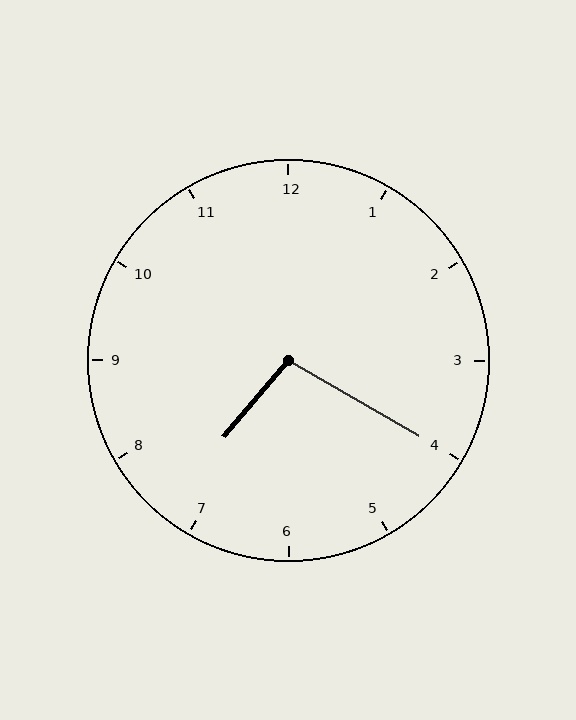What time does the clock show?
7:20.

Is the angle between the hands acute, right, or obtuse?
It is obtuse.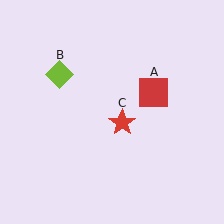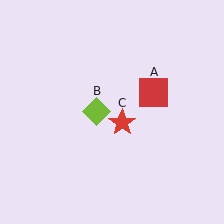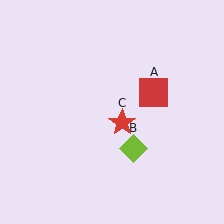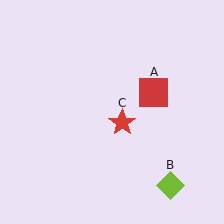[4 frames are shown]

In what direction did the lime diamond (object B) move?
The lime diamond (object B) moved down and to the right.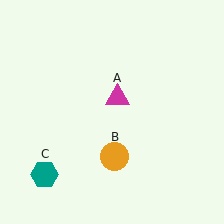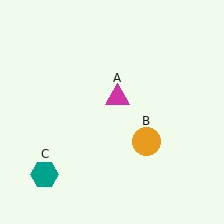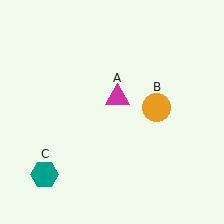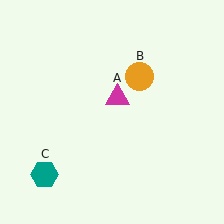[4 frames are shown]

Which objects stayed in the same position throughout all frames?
Magenta triangle (object A) and teal hexagon (object C) remained stationary.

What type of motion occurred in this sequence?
The orange circle (object B) rotated counterclockwise around the center of the scene.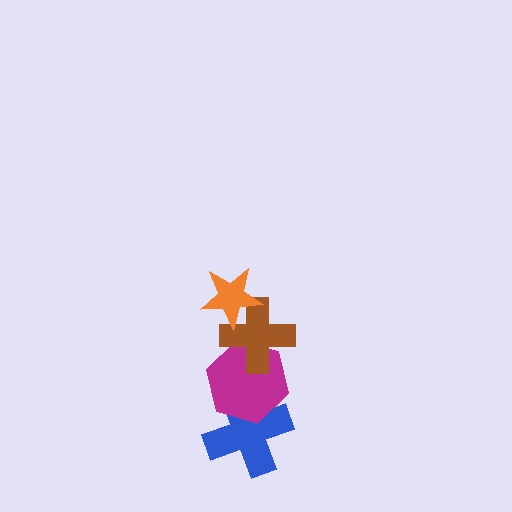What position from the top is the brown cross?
The brown cross is 2nd from the top.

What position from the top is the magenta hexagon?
The magenta hexagon is 3rd from the top.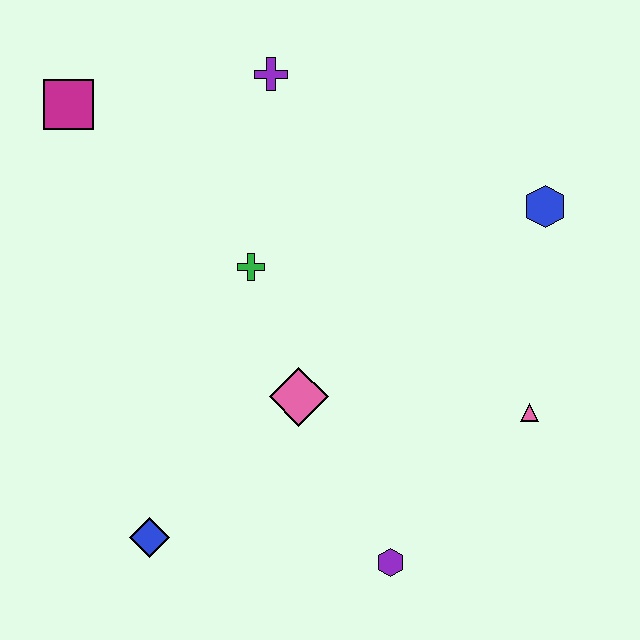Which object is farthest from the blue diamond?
The blue hexagon is farthest from the blue diamond.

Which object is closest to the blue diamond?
The pink diamond is closest to the blue diamond.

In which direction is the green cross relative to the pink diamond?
The green cross is above the pink diamond.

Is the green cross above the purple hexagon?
Yes